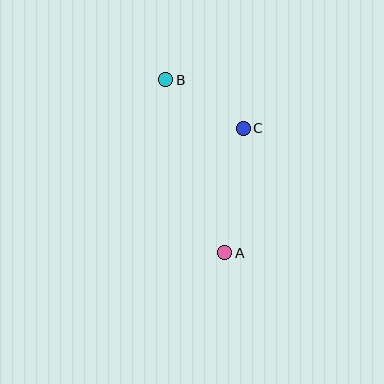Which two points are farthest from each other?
Points A and B are farthest from each other.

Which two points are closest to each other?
Points B and C are closest to each other.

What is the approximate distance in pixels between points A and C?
The distance between A and C is approximately 126 pixels.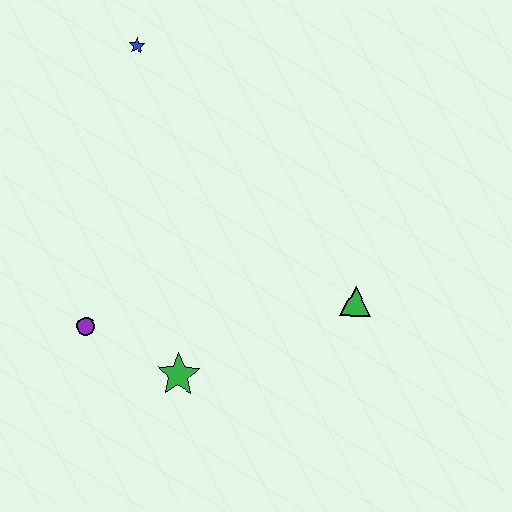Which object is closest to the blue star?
The purple circle is closest to the blue star.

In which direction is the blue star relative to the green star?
The blue star is above the green star.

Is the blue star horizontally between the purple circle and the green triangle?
Yes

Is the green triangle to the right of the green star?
Yes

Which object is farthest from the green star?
The blue star is farthest from the green star.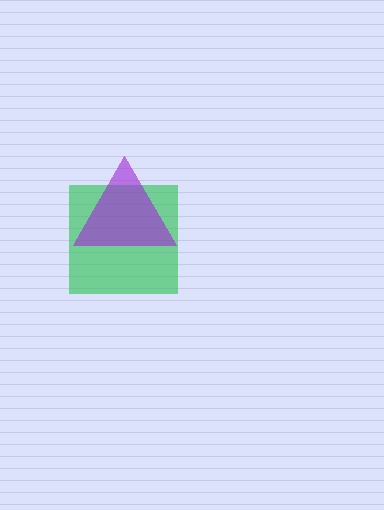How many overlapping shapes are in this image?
There are 2 overlapping shapes in the image.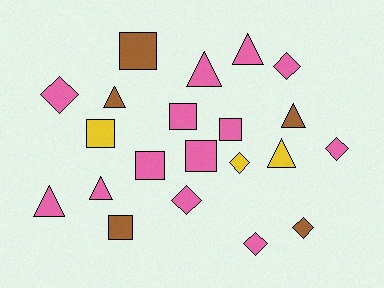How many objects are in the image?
There are 21 objects.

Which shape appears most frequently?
Diamond, with 7 objects.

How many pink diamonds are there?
There are 5 pink diamonds.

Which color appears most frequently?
Pink, with 13 objects.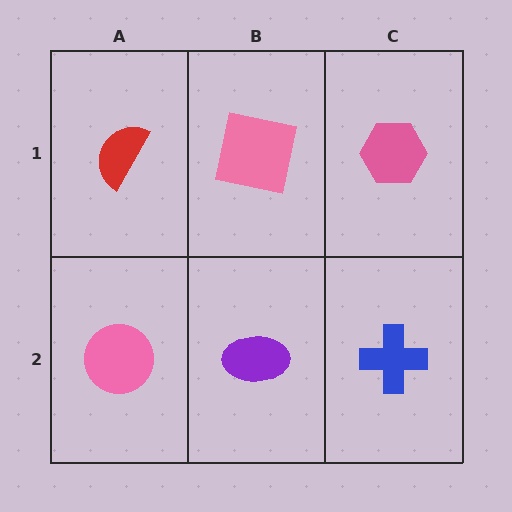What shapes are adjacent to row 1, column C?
A blue cross (row 2, column C), a pink square (row 1, column B).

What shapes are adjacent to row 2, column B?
A pink square (row 1, column B), a pink circle (row 2, column A), a blue cross (row 2, column C).